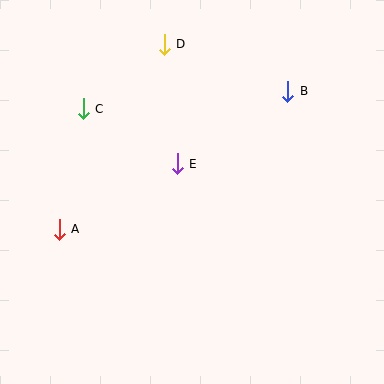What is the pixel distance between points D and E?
The distance between D and E is 120 pixels.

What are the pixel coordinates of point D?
Point D is at (164, 44).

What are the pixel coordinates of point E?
Point E is at (177, 164).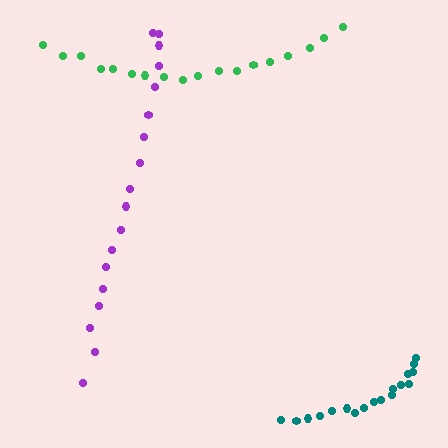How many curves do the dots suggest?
There are 3 distinct paths.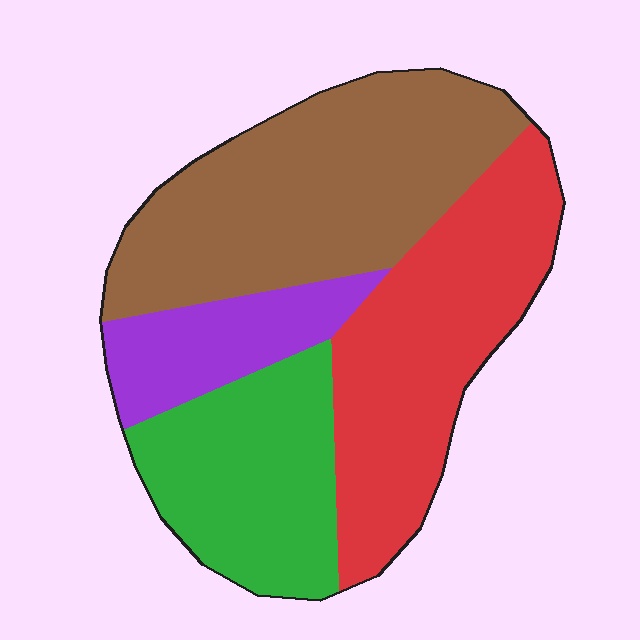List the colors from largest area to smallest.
From largest to smallest: brown, red, green, purple.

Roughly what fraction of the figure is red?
Red covers roughly 30% of the figure.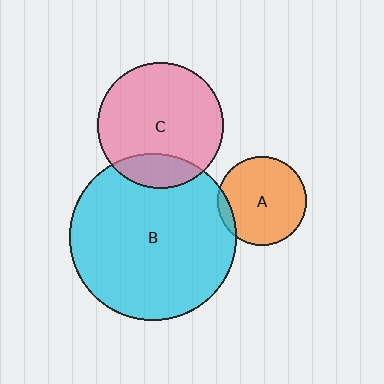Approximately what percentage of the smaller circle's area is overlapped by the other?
Approximately 10%.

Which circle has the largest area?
Circle B (cyan).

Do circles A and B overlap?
Yes.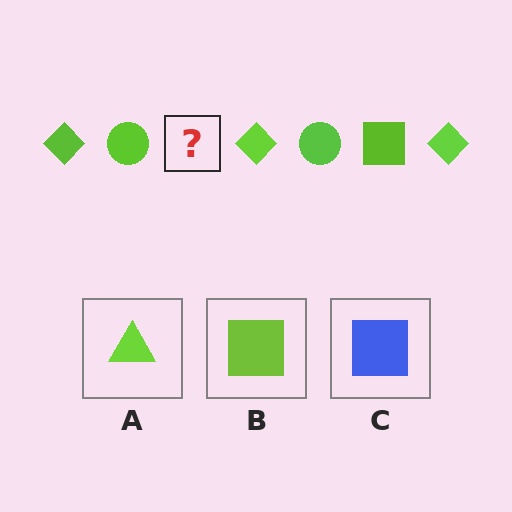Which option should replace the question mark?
Option B.